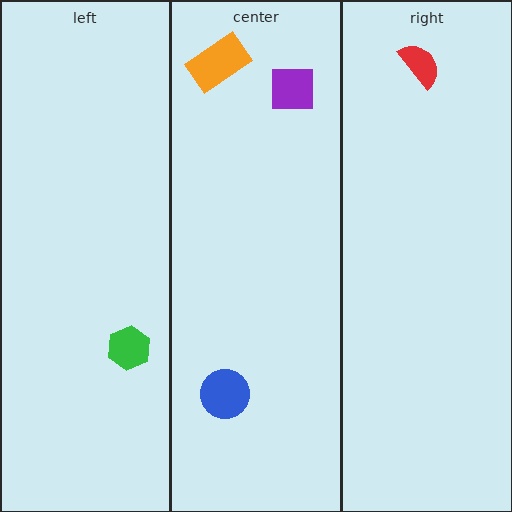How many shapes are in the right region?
1.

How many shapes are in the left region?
1.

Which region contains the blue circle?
The center region.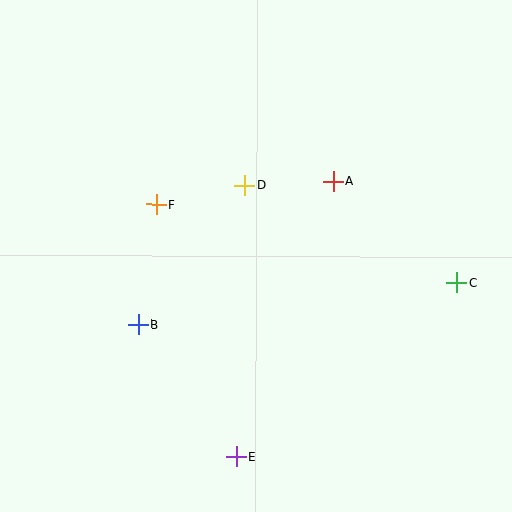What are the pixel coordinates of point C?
Point C is at (457, 283).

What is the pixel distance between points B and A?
The distance between B and A is 242 pixels.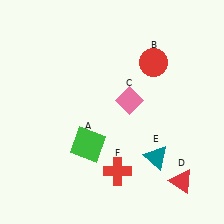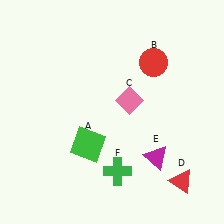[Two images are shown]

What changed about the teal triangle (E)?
In Image 1, E is teal. In Image 2, it changed to magenta.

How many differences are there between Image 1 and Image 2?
There are 2 differences between the two images.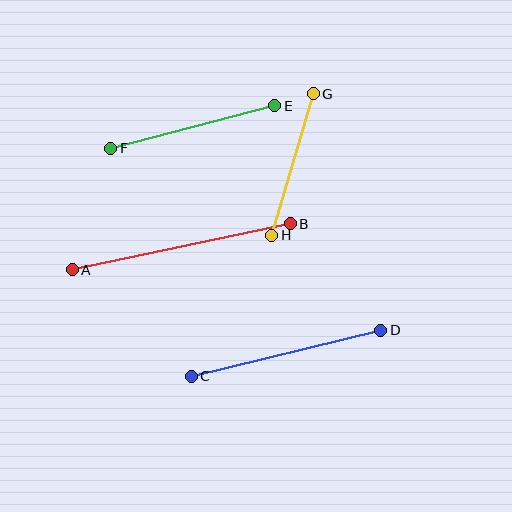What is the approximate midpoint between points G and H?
The midpoint is at approximately (293, 164) pixels.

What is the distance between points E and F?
The distance is approximately 169 pixels.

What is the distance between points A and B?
The distance is approximately 223 pixels.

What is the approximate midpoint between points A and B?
The midpoint is at approximately (181, 247) pixels.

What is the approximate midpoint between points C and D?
The midpoint is at approximately (286, 353) pixels.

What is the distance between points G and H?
The distance is approximately 147 pixels.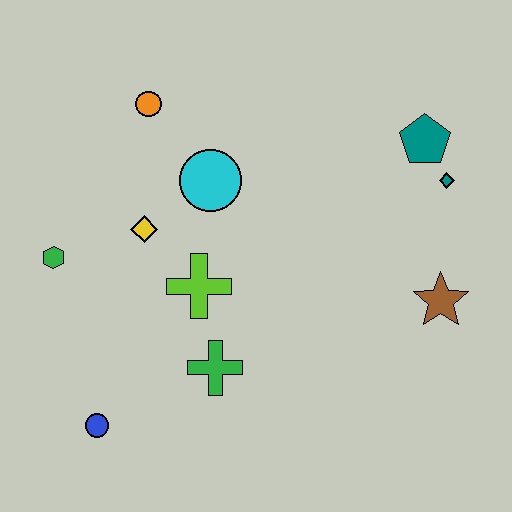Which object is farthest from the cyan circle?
The blue circle is farthest from the cyan circle.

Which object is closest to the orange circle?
The cyan circle is closest to the orange circle.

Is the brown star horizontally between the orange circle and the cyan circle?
No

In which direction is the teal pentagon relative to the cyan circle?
The teal pentagon is to the right of the cyan circle.